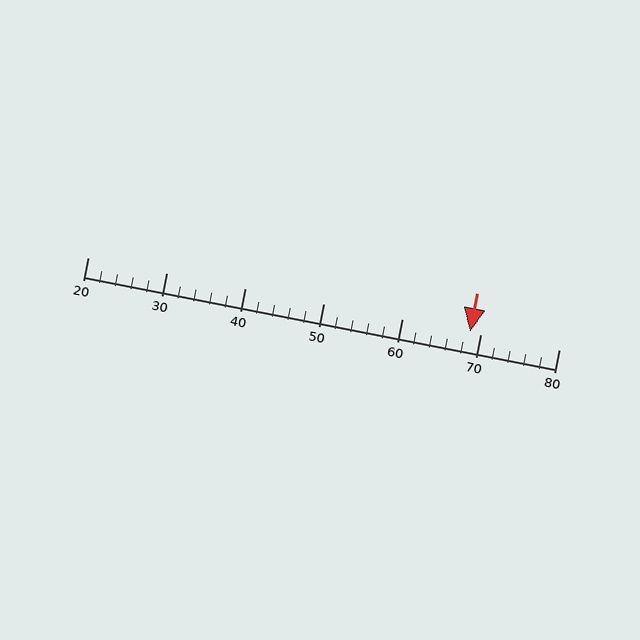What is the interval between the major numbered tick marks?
The major tick marks are spaced 10 units apart.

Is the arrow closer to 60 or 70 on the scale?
The arrow is closer to 70.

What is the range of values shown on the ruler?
The ruler shows values from 20 to 80.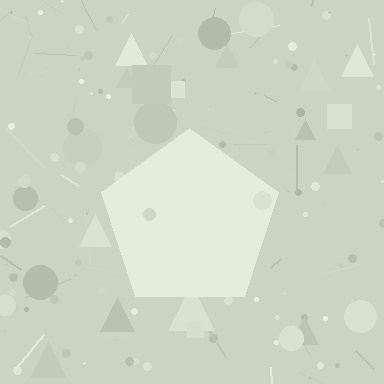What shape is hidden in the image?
A pentagon is hidden in the image.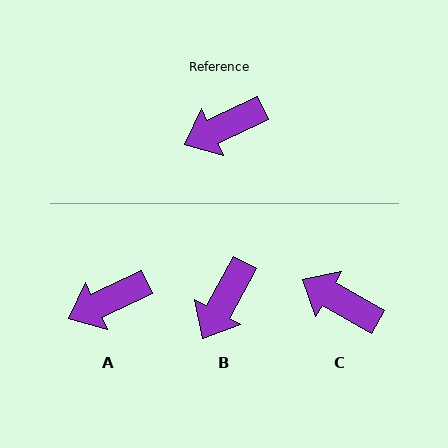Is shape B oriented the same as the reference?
No, it is off by about 36 degrees.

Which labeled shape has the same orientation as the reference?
A.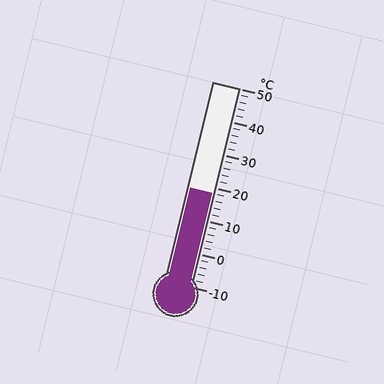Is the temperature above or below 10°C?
The temperature is above 10°C.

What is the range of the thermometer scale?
The thermometer scale ranges from -10°C to 50°C.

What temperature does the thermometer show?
The thermometer shows approximately 18°C.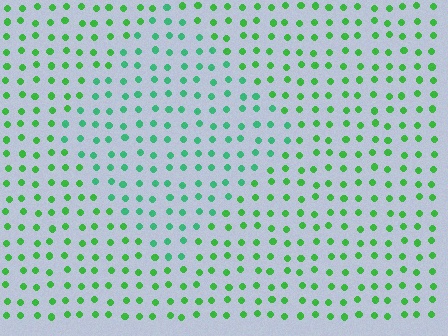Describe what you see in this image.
The image is filled with small green elements in a uniform arrangement. A diamond-shaped region is visible where the elements are tinted to a slightly different hue, forming a subtle color boundary.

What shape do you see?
I see a diamond.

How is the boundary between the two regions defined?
The boundary is defined purely by a slight shift in hue (about 29 degrees). Spacing, size, and orientation are identical on both sides.